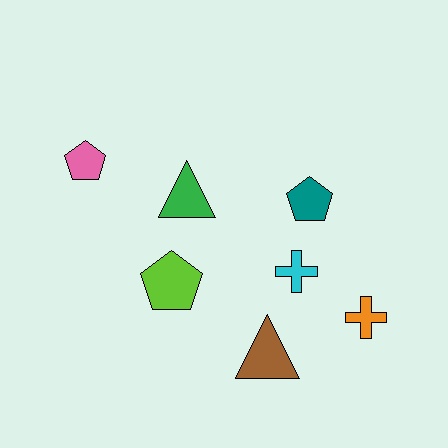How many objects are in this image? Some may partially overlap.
There are 7 objects.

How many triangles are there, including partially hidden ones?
There are 2 triangles.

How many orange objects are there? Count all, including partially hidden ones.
There is 1 orange object.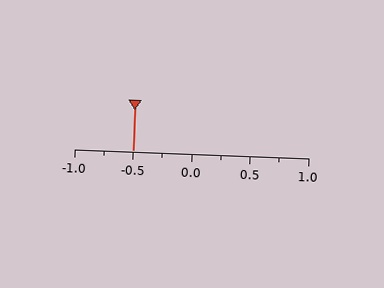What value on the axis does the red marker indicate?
The marker indicates approximately -0.5.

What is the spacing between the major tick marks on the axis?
The major ticks are spaced 0.5 apart.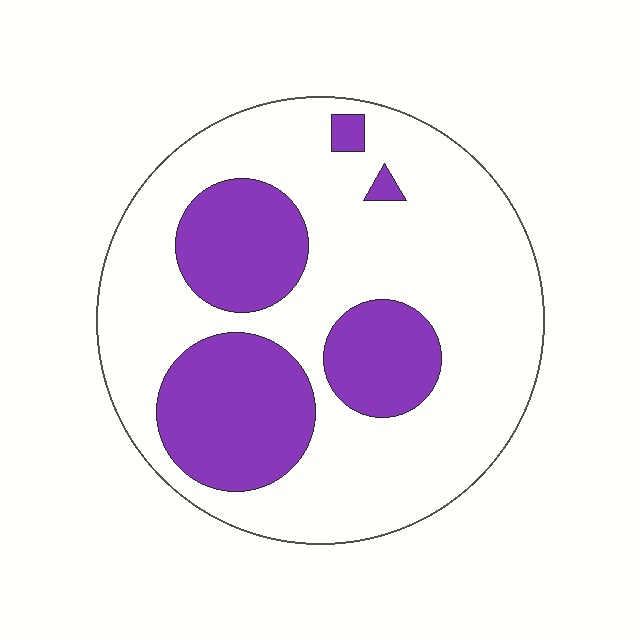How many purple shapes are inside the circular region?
5.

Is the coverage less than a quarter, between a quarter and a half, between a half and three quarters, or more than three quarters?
Between a quarter and a half.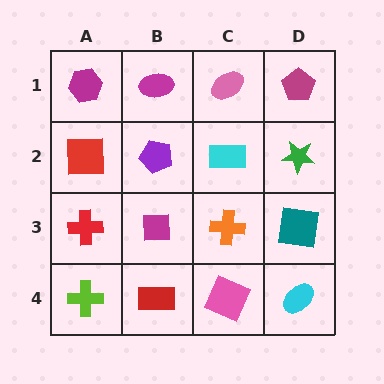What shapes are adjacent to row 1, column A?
A red square (row 2, column A), a magenta ellipse (row 1, column B).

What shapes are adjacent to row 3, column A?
A red square (row 2, column A), a lime cross (row 4, column A), a magenta square (row 3, column B).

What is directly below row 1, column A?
A red square.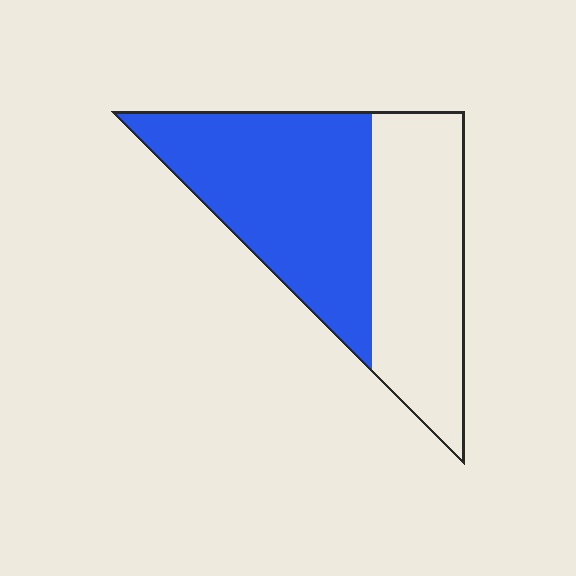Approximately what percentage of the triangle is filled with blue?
Approximately 55%.